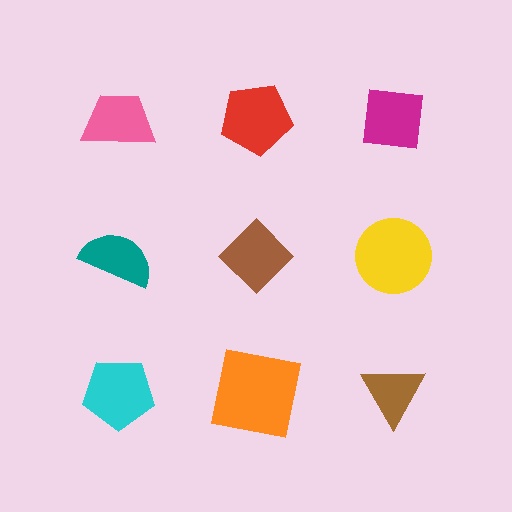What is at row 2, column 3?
A yellow circle.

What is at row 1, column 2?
A red pentagon.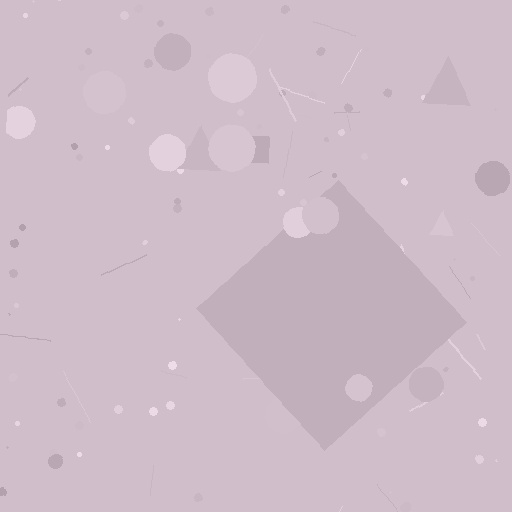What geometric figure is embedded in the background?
A diamond is embedded in the background.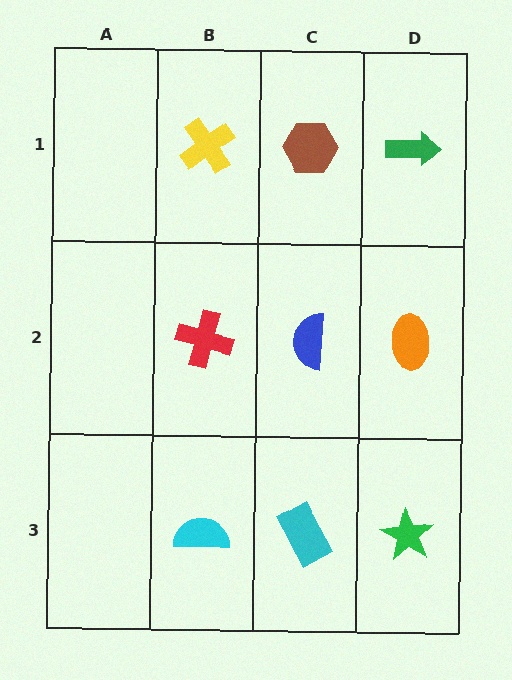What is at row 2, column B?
A red cross.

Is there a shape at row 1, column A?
No, that cell is empty.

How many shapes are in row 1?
3 shapes.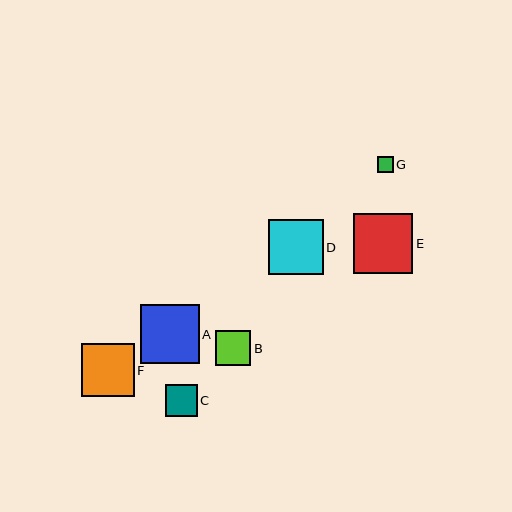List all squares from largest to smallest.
From largest to smallest: E, A, D, F, B, C, G.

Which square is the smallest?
Square G is the smallest with a size of approximately 16 pixels.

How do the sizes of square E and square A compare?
Square E and square A are approximately the same size.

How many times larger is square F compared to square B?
Square F is approximately 1.5 times the size of square B.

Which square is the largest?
Square E is the largest with a size of approximately 60 pixels.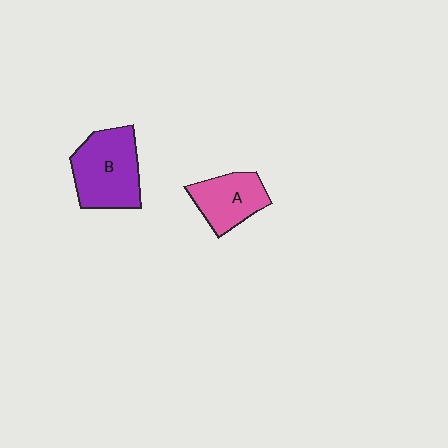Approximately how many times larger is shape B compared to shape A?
Approximately 1.4 times.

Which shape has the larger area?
Shape B (purple).